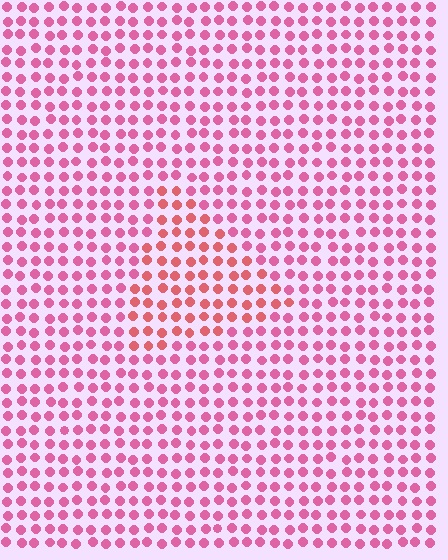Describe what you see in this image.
The image is filled with small pink elements in a uniform arrangement. A triangle-shaped region is visible where the elements are tinted to a slightly different hue, forming a subtle color boundary.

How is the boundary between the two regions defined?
The boundary is defined purely by a slight shift in hue (about 27 degrees). Spacing, size, and orientation are identical on both sides.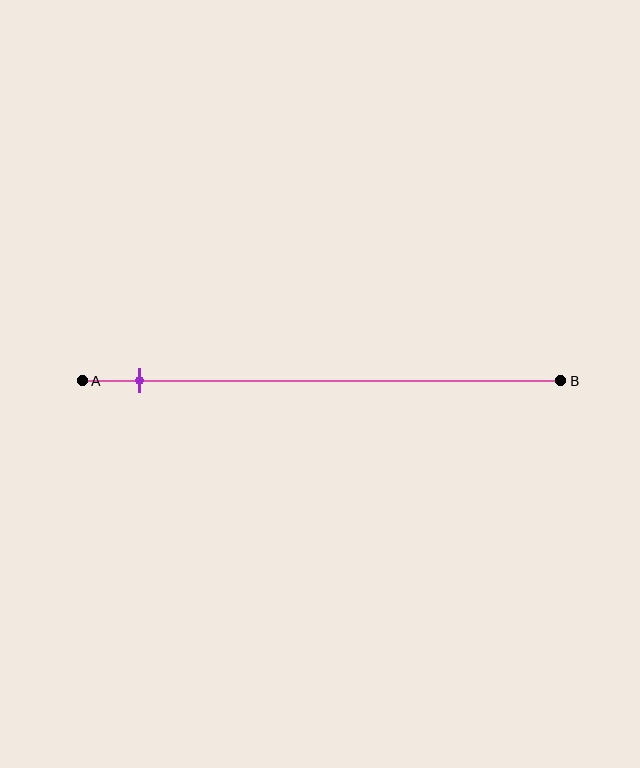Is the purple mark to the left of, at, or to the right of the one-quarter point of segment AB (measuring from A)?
The purple mark is to the left of the one-quarter point of segment AB.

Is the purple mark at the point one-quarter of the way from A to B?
No, the mark is at about 10% from A, not at the 25% one-quarter point.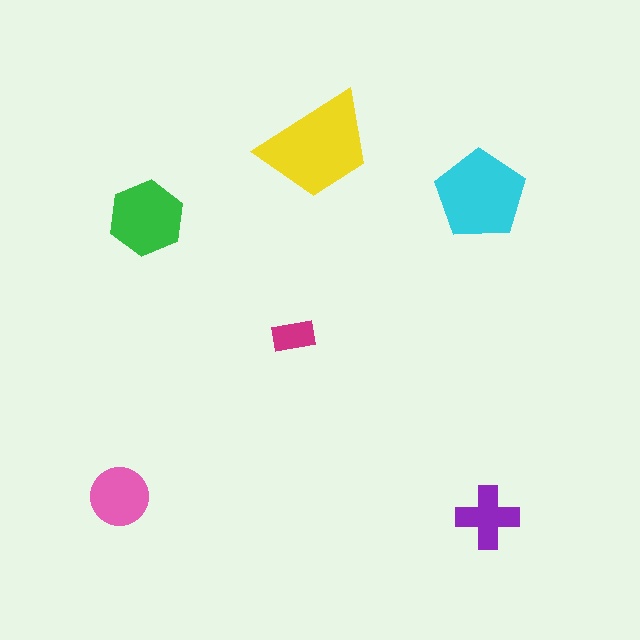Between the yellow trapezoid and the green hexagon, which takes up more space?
The yellow trapezoid.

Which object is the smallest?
The magenta rectangle.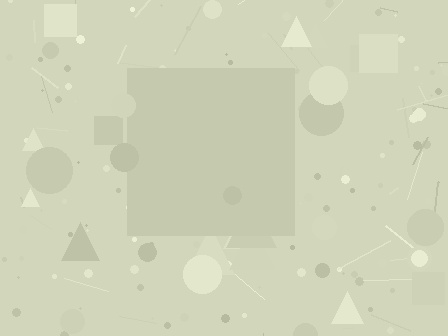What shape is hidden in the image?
A square is hidden in the image.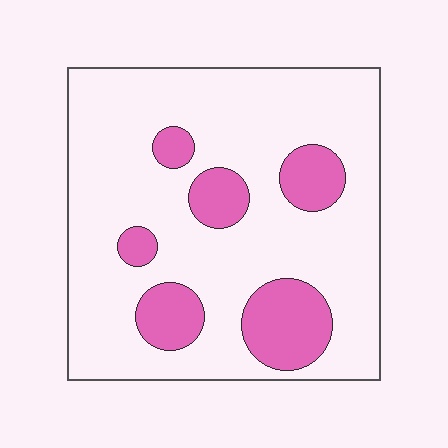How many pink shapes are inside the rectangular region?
6.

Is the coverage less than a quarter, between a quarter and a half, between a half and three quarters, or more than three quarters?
Less than a quarter.